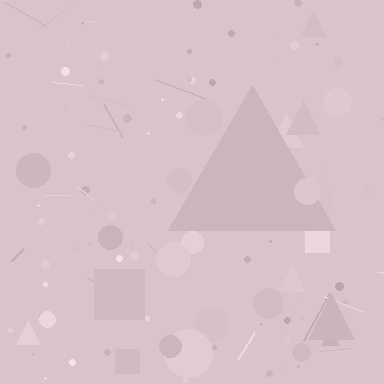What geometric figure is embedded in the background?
A triangle is embedded in the background.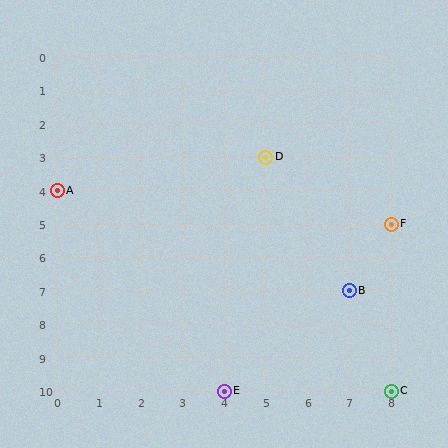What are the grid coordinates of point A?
Point A is at grid coordinates (0, 4).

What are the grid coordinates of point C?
Point C is at grid coordinates (8, 10).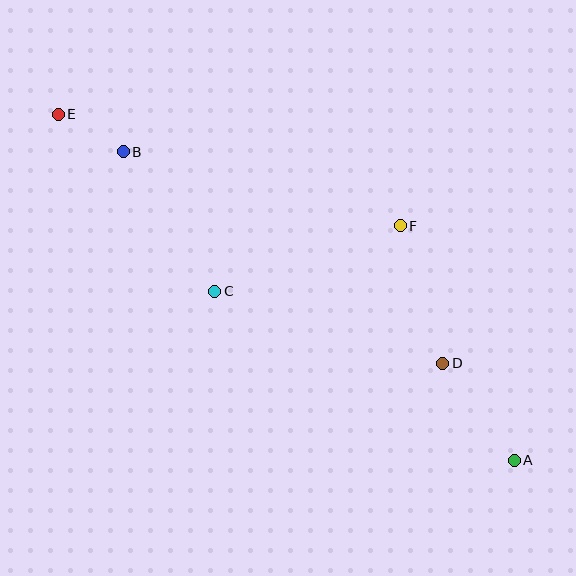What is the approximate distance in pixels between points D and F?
The distance between D and F is approximately 144 pixels.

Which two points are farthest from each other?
Points A and E are farthest from each other.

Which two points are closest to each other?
Points B and E are closest to each other.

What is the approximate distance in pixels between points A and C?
The distance between A and C is approximately 344 pixels.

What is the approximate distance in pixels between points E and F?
The distance between E and F is approximately 360 pixels.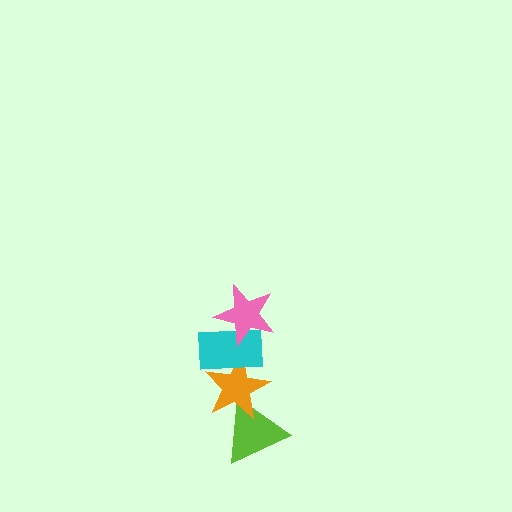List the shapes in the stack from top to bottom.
From top to bottom: the pink star, the cyan rectangle, the orange star, the lime triangle.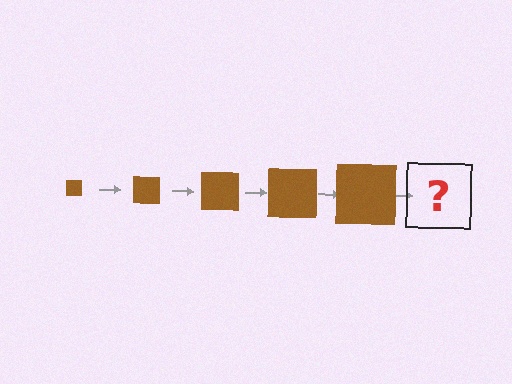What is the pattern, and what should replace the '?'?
The pattern is that the square gets progressively larger each step. The '?' should be a brown square, larger than the previous one.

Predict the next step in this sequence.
The next step is a brown square, larger than the previous one.